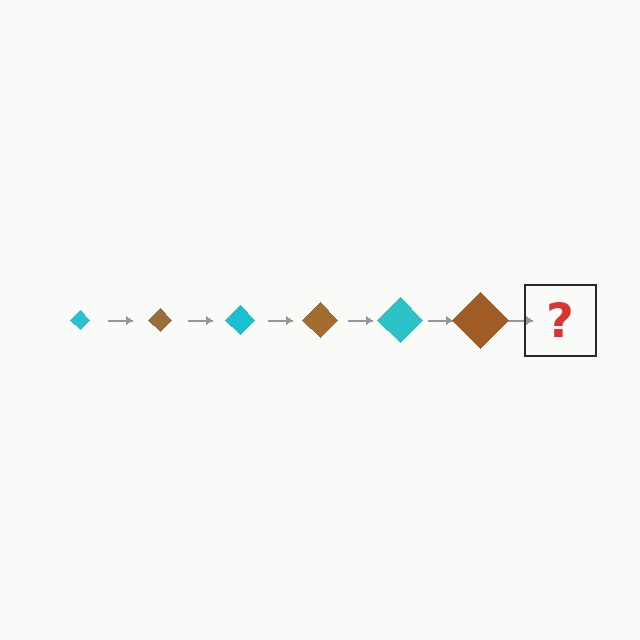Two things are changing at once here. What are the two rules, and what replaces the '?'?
The two rules are that the diamond grows larger each step and the color cycles through cyan and brown. The '?' should be a cyan diamond, larger than the previous one.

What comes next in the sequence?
The next element should be a cyan diamond, larger than the previous one.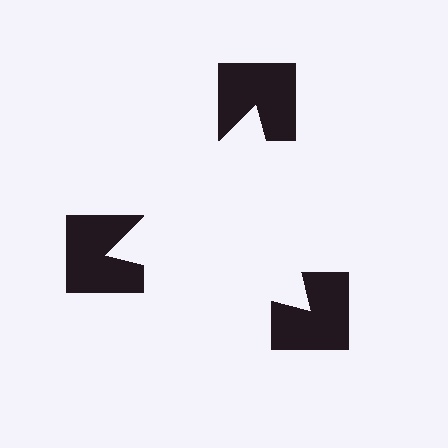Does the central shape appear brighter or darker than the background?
It typically appears slightly brighter than the background, even though no actual brightness change is drawn.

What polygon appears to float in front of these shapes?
An illusory triangle — its edges are inferred from the aligned wedge cuts in the notched squares, not physically drawn.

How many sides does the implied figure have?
3 sides.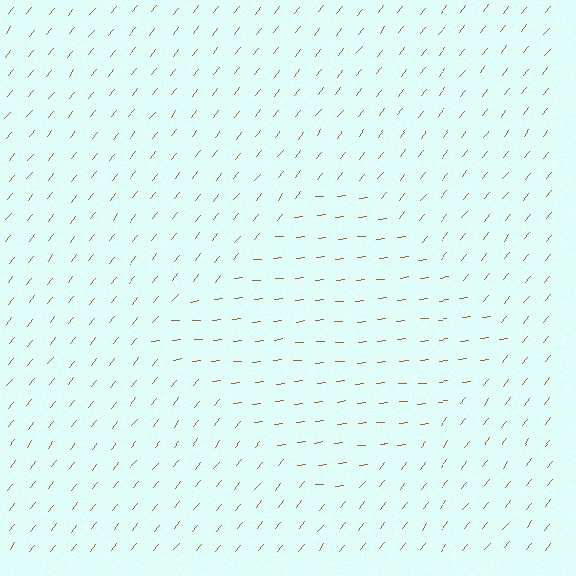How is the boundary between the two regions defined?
The boundary is defined purely by a change in line orientation (approximately 45 degrees difference). All lines are the same color and thickness.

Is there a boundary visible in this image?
Yes, there is a texture boundary formed by a change in line orientation.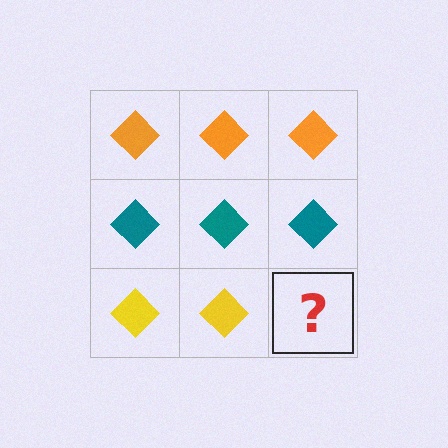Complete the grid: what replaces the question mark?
The question mark should be replaced with a yellow diamond.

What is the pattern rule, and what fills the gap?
The rule is that each row has a consistent color. The gap should be filled with a yellow diamond.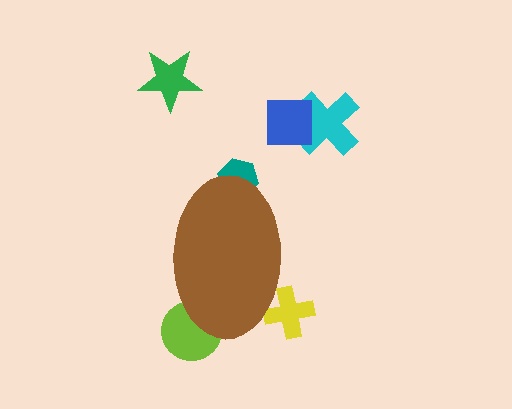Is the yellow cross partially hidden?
Yes, the yellow cross is partially hidden behind the brown ellipse.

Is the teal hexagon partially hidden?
Yes, the teal hexagon is partially hidden behind the brown ellipse.